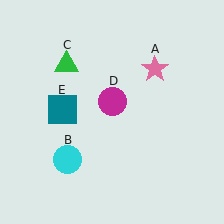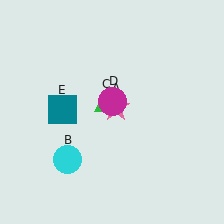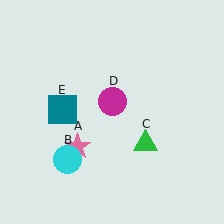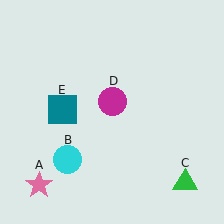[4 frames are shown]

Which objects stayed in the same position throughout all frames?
Cyan circle (object B) and magenta circle (object D) and teal square (object E) remained stationary.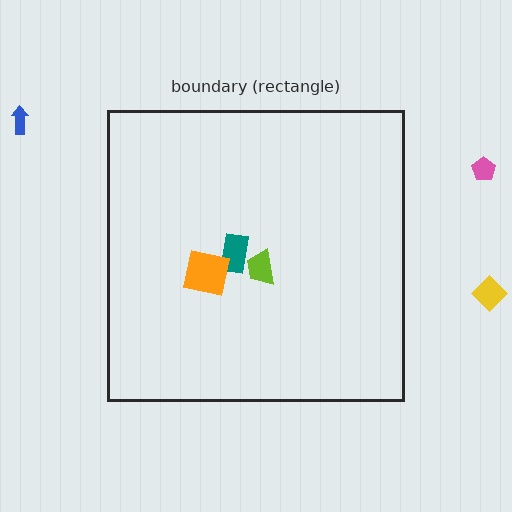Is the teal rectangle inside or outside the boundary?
Inside.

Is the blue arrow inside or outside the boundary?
Outside.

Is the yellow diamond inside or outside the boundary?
Outside.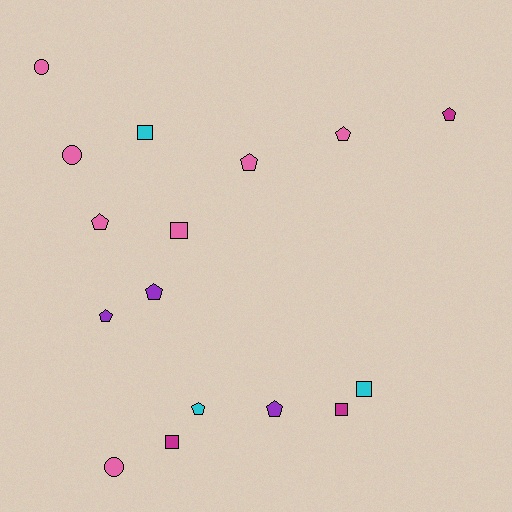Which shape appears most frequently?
Pentagon, with 8 objects.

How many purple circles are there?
There are no purple circles.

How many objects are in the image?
There are 16 objects.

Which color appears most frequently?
Pink, with 7 objects.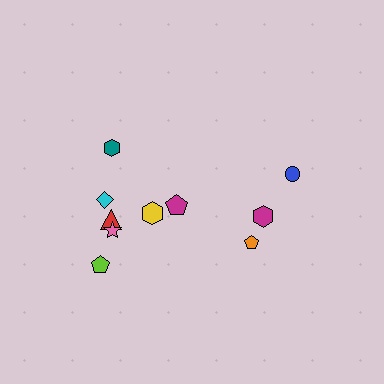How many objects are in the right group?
There are 4 objects.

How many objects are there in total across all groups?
There are 10 objects.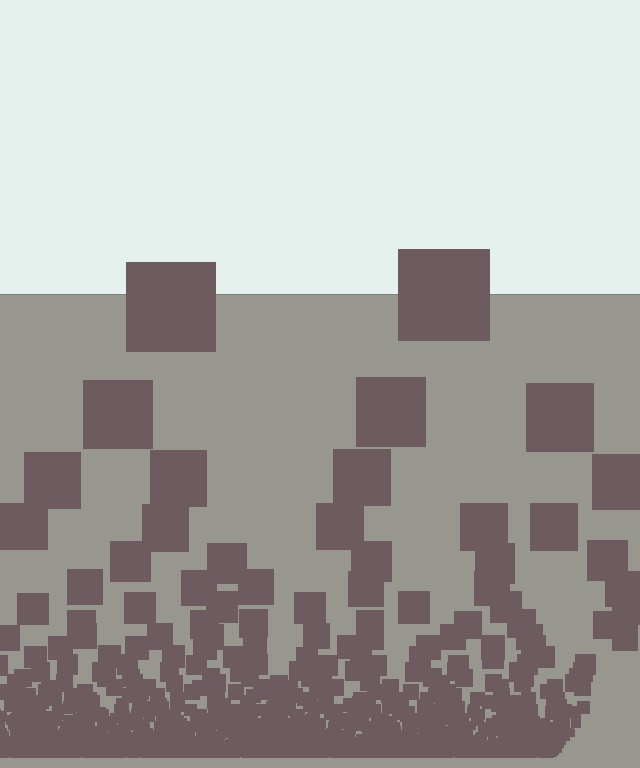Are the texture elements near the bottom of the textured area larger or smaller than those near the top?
Smaller. The gradient is inverted — elements near the bottom are smaller and denser.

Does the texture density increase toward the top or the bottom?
Density increases toward the bottom.